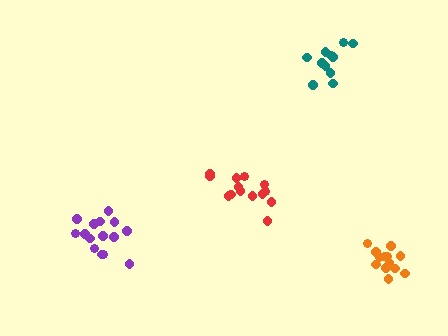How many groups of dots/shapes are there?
There are 4 groups.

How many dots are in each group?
Group 1: 15 dots, Group 2: 14 dots, Group 3: 11 dots, Group 4: 14 dots (54 total).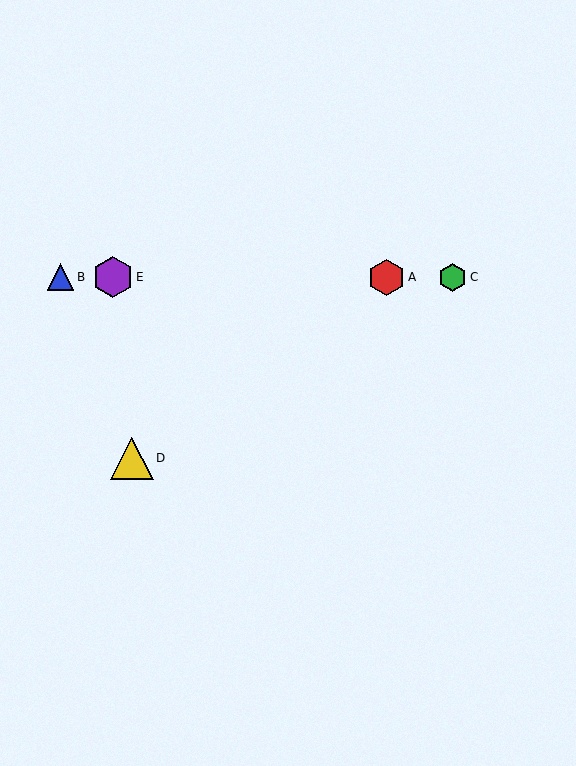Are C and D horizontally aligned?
No, C is at y≈277 and D is at y≈458.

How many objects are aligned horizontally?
4 objects (A, B, C, E) are aligned horizontally.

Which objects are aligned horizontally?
Objects A, B, C, E are aligned horizontally.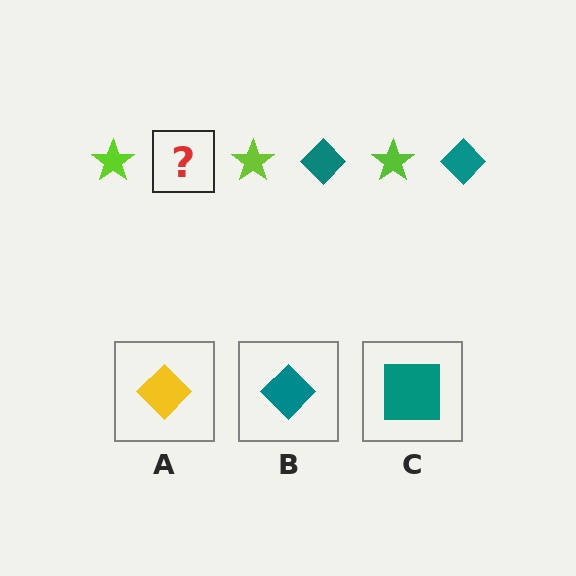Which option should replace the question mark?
Option B.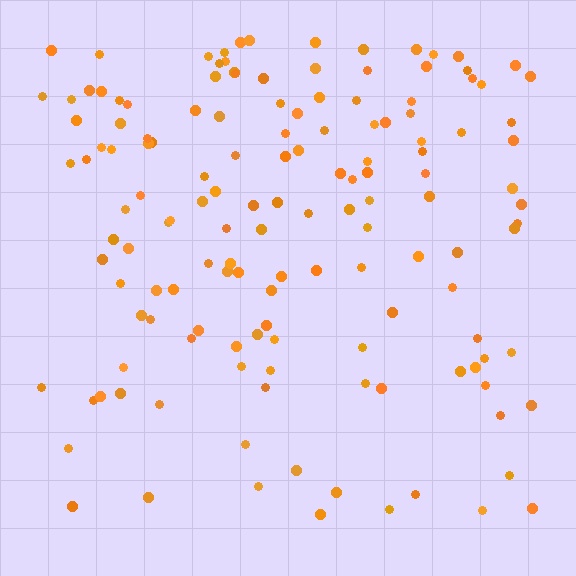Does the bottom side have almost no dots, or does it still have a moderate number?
Still a moderate number, just noticeably fewer than the top.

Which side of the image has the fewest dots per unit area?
The bottom.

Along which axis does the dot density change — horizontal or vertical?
Vertical.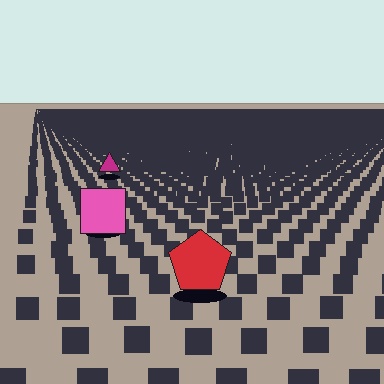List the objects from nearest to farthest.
From nearest to farthest: the red pentagon, the pink square, the magenta triangle.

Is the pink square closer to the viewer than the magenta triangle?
Yes. The pink square is closer — you can tell from the texture gradient: the ground texture is coarser near it.